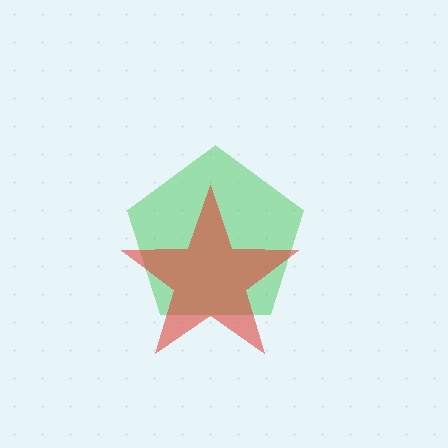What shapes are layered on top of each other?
The layered shapes are: a green pentagon, a red star.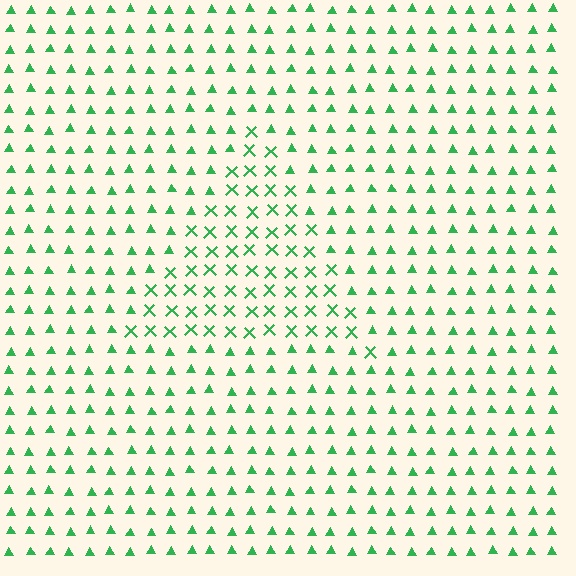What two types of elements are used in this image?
The image uses X marks inside the triangle region and triangles outside it.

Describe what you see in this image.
The image is filled with small green elements arranged in a uniform grid. A triangle-shaped region contains X marks, while the surrounding area contains triangles. The boundary is defined purely by the change in element shape.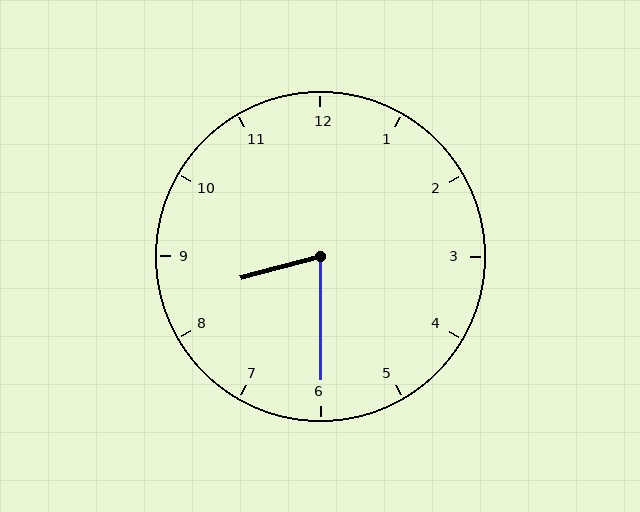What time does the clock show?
8:30.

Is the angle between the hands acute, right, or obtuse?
It is acute.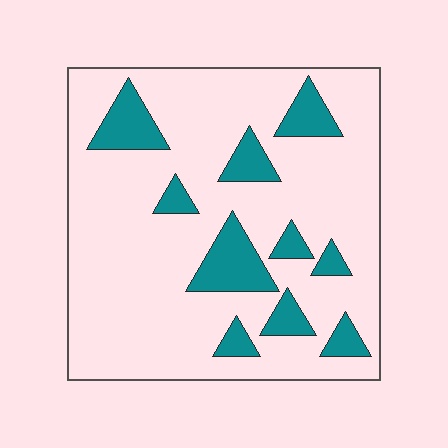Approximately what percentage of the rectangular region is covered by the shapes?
Approximately 20%.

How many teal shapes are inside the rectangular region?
10.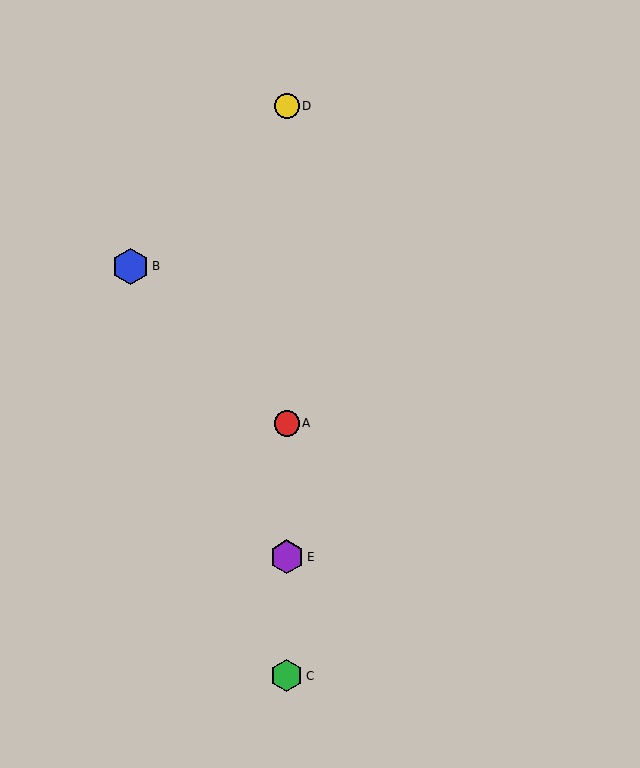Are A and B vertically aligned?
No, A is at x≈287 and B is at x≈131.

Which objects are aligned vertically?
Objects A, C, D, E are aligned vertically.